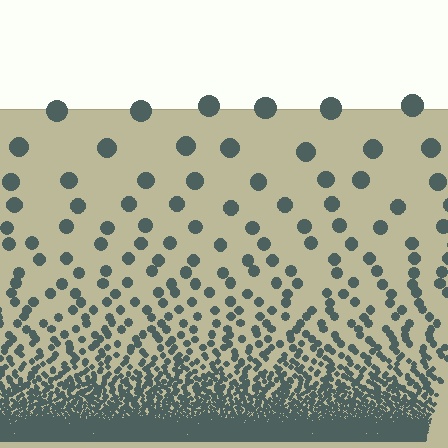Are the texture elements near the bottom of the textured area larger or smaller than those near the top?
Smaller. The gradient is inverted — elements near the bottom are smaller and denser.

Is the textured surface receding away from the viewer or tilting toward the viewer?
The surface appears to tilt toward the viewer. Texture elements get larger and sparser toward the top.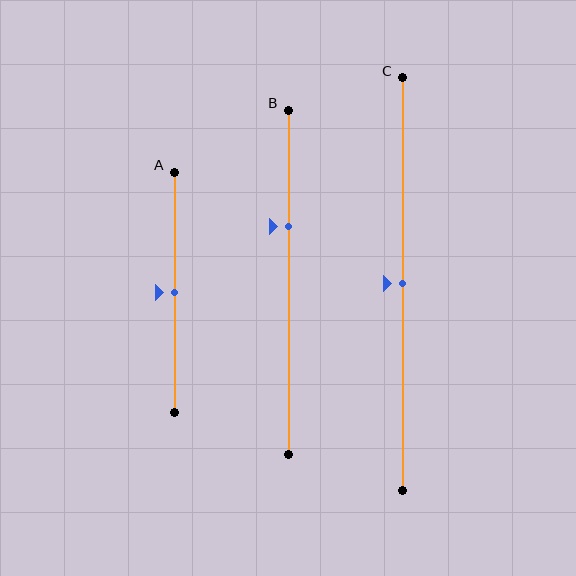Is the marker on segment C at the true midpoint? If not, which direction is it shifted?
Yes, the marker on segment C is at the true midpoint.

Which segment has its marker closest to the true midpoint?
Segment A has its marker closest to the true midpoint.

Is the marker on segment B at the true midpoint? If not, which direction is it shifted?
No, the marker on segment B is shifted upward by about 16% of the segment length.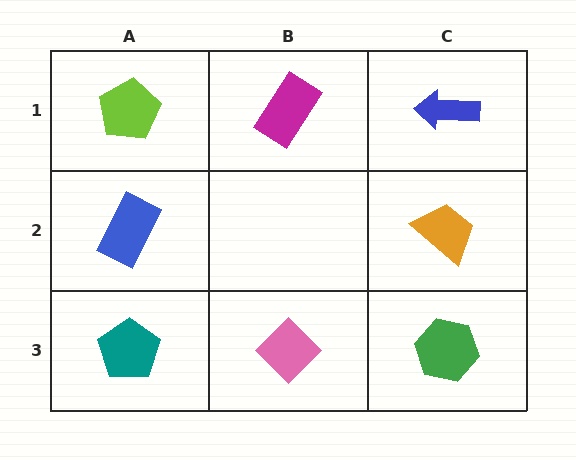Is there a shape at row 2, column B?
No, that cell is empty.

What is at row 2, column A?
A blue rectangle.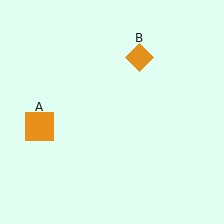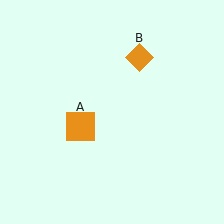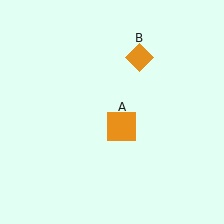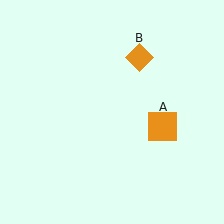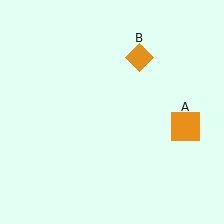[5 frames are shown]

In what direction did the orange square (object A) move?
The orange square (object A) moved right.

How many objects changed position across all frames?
1 object changed position: orange square (object A).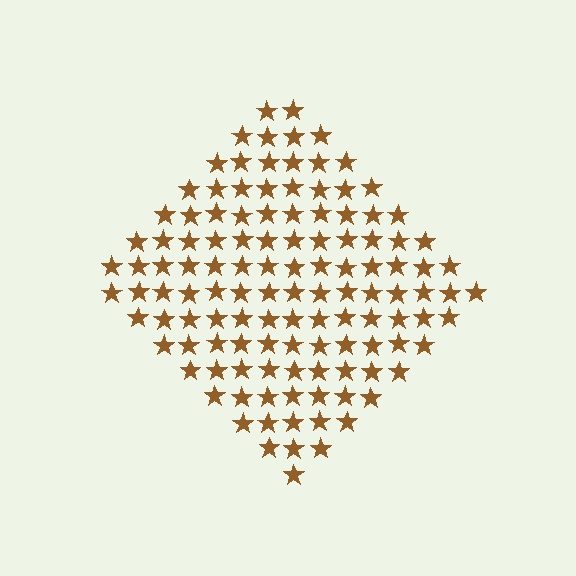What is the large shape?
The large shape is a diamond.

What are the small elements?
The small elements are stars.